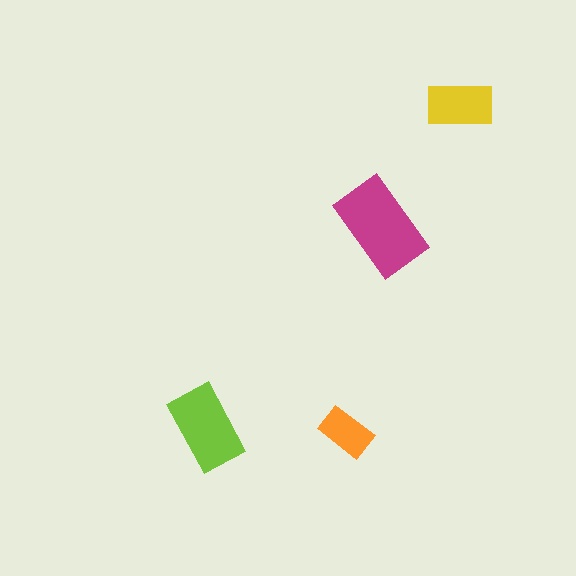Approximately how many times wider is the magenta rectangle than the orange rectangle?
About 2 times wider.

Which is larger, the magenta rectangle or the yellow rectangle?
The magenta one.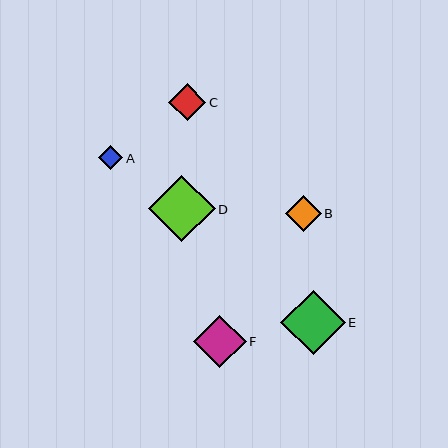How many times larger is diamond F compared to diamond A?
Diamond F is approximately 2.2 times the size of diamond A.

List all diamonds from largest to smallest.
From largest to smallest: D, E, F, C, B, A.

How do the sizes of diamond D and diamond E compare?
Diamond D and diamond E are approximately the same size.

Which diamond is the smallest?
Diamond A is the smallest with a size of approximately 24 pixels.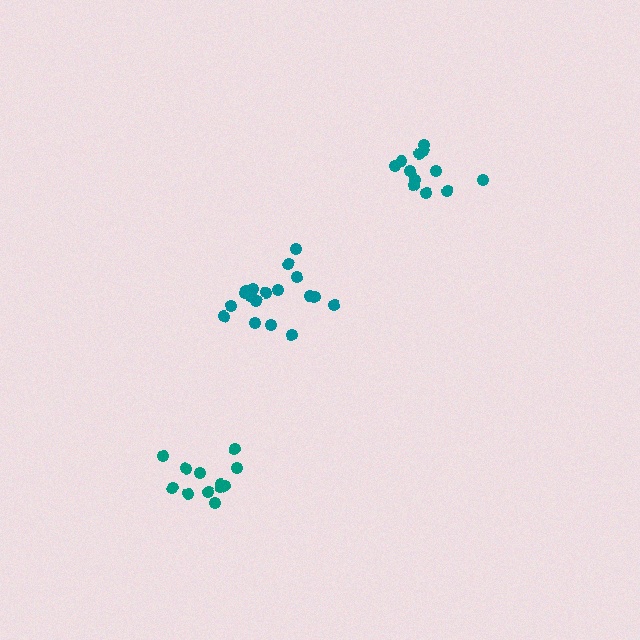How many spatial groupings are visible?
There are 3 spatial groupings.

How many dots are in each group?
Group 1: 18 dots, Group 2: 12 dots, Group 3: 12 dots (42 total).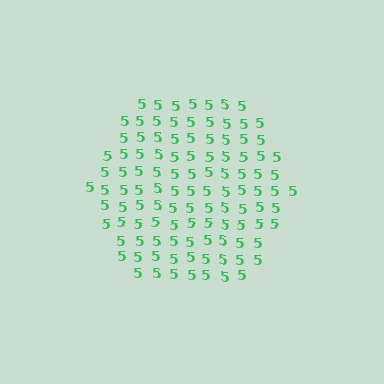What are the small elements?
The small elements are digit 5's.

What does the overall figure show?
The overall figure shows a hexagon.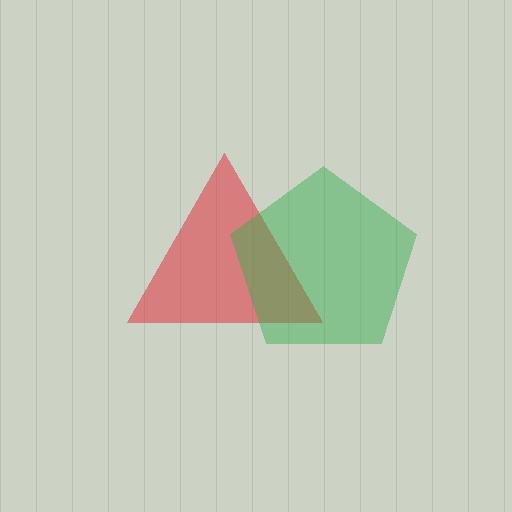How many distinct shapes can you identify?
There are 2 distinct shapes: a red triangle, a green pentagon.